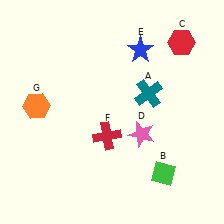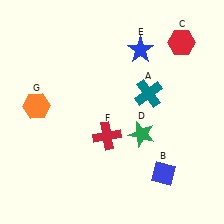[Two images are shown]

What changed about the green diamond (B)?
In Image 1, B is green. In Image 2, it changed to blue.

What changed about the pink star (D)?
In Image 1, D is pink. In Image 2, it changed to green.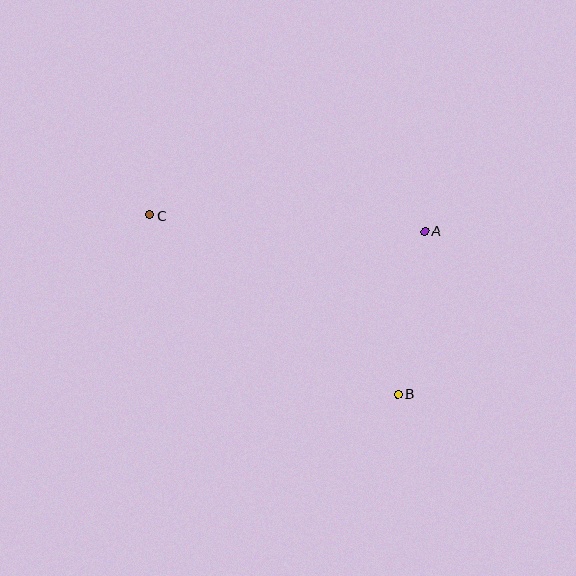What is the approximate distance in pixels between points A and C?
The distance between A and C is approximately 275 pixels.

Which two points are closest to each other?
Points A and B are closest to each other.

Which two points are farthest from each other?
Points B and C are farthest from each other.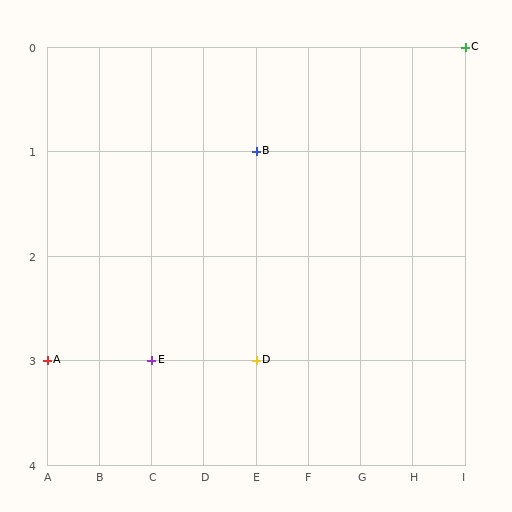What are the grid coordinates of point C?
Point C is at grid coordinates (I, 0).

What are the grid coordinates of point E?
Point E is at grid coordinates (C, 3).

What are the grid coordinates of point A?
Point A is at grid coordinates (A, 3).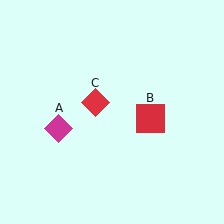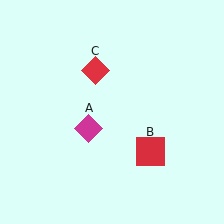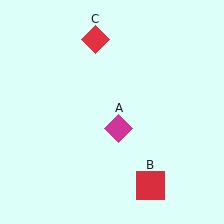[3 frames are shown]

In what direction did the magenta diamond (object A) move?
The magenta diamond (object A) moved right.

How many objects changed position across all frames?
3 objects changed position: magenta diamond (object A), red square (object B), red diamond (object C).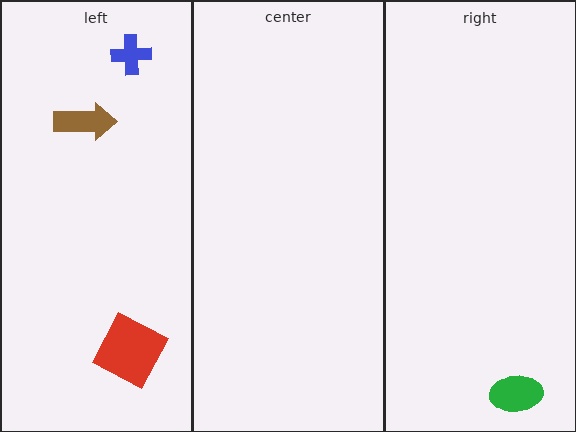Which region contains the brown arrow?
The left region.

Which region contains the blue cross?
The left region.